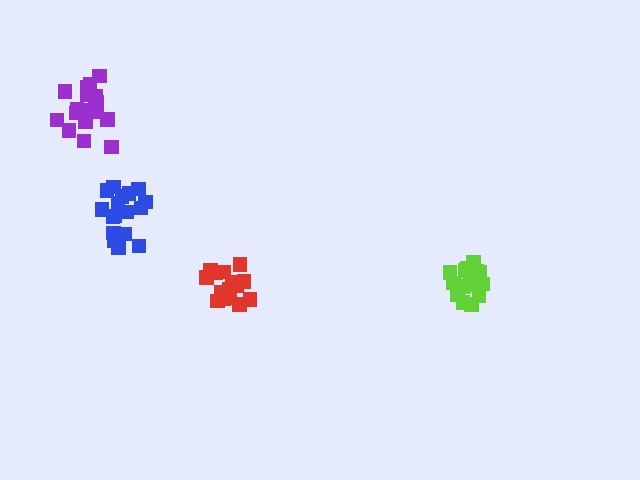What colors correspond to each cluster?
The clusters are colored: red, lime, purple, blue.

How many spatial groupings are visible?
There are 4 spatial groupings.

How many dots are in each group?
Group 1: 16 dots, Group 2: 18 dots, Group 3: 19 dots, Group 4: 17 dots (70 total).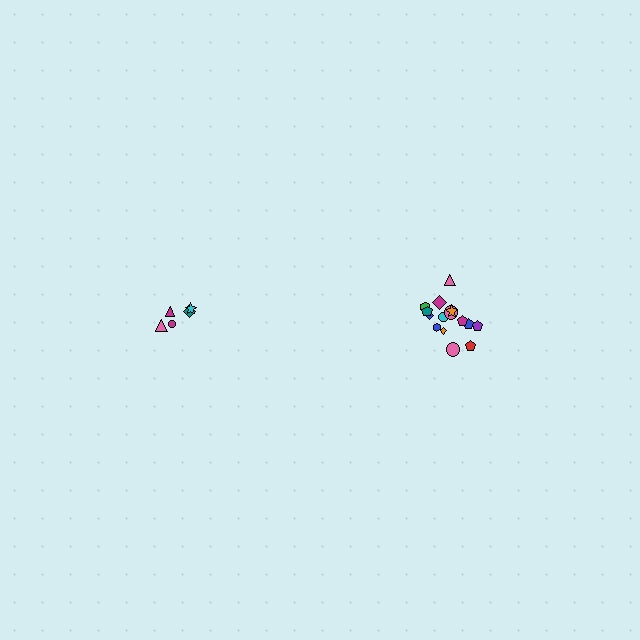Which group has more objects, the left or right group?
The right group.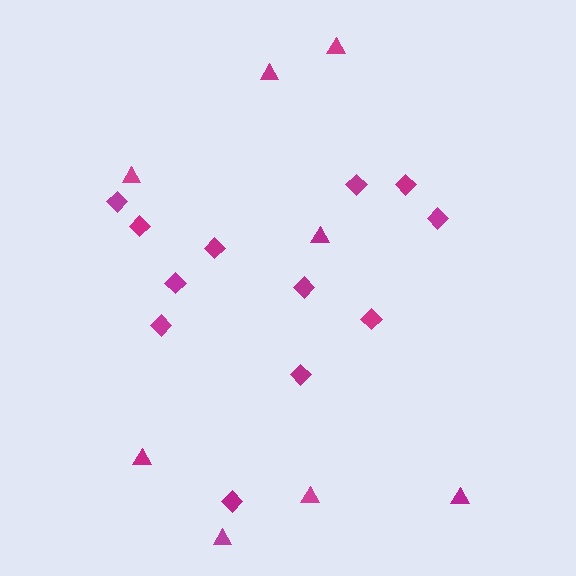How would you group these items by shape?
There are 2 groups: one group of triangles (8) and one group of diamonds (12).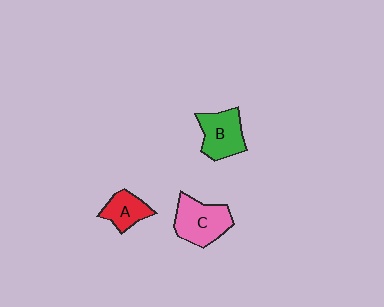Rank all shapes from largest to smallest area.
From largest to smallest: C (pink), B (green), A (red).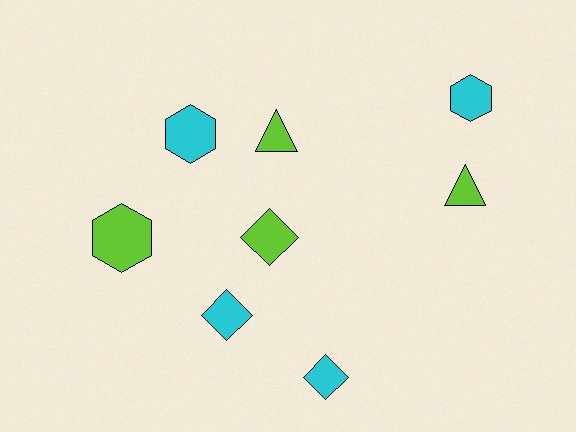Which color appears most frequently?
Cyan, with 4 objects.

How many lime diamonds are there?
There is 1 lime diamond.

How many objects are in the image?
There are 8 objects.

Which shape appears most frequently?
Diamond, with 3 objects.